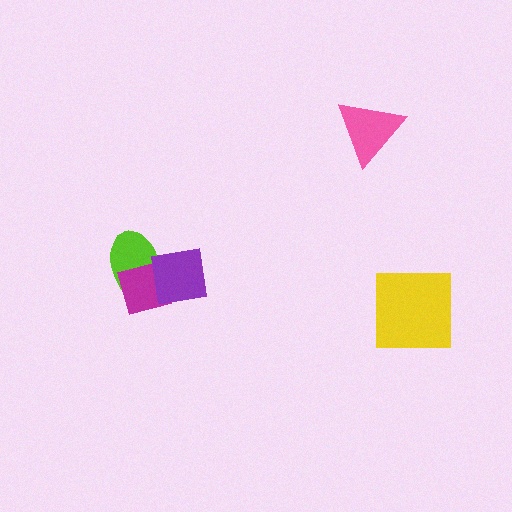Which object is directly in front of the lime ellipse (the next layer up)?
The magenta square is directly in front of the lime ellipse.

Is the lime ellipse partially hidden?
Yes, it is partially covered by another shape.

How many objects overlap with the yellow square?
0 objects overlap with the yellow square.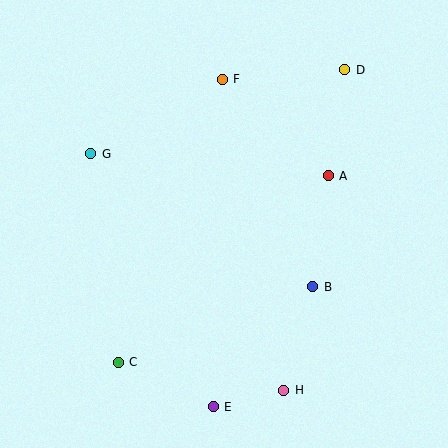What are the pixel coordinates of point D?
Point D is at (345, 70).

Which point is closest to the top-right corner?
Point D is closest to the top-right corner.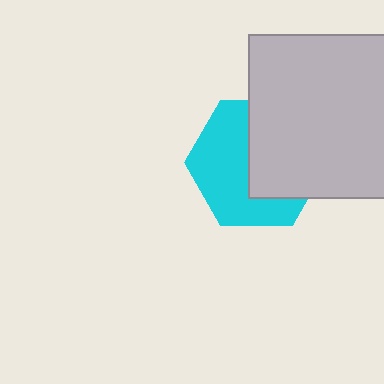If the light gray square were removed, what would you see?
You would see the complete cyan hexagon.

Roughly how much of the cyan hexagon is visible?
About half of it is visible (roughly 52%).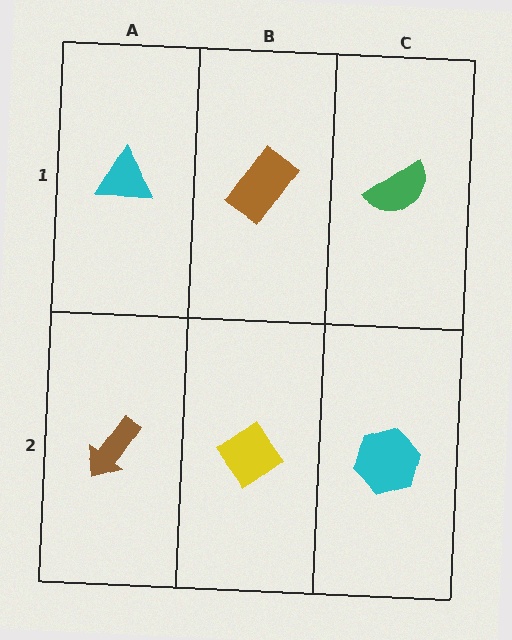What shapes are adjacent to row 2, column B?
A brown rectangle (row 1, column B), a brown arrow (row 2, column A), a cyan hexagon (row 2, column C).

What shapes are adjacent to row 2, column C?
A green semicircle (row 1, column C), a yellow diamond (row 2, column B).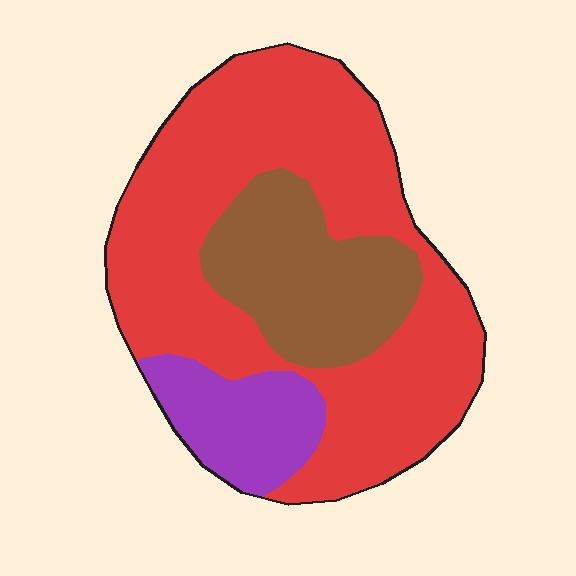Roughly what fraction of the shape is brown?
Brown covers 22% of the shape.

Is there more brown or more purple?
Brown.